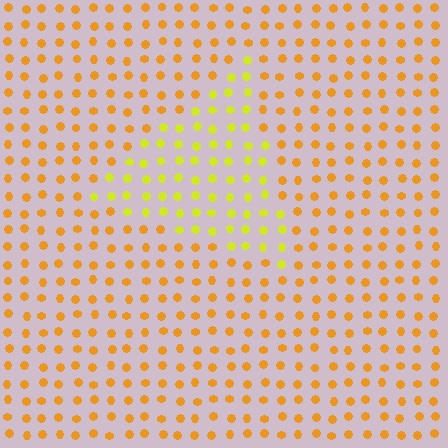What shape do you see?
I see a triangle.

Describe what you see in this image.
The image is filled with small orange elements in a uniform arrangement. A triangle-shaped region is visible where the elements are tinted to a slightly different hue, forming a subtle color boundary.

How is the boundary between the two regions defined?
The boundary is defined purely by a slight shift in hue (about 33 degrees). Spacing, size, and orientation are identical on both sides.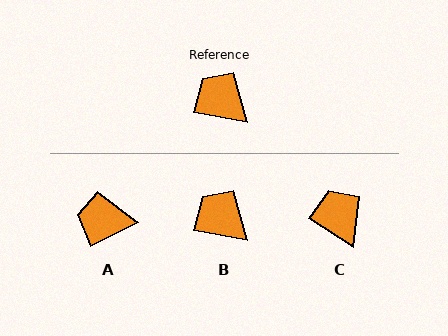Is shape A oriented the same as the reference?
No, it is off by about 37 degrees.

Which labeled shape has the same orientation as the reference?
B.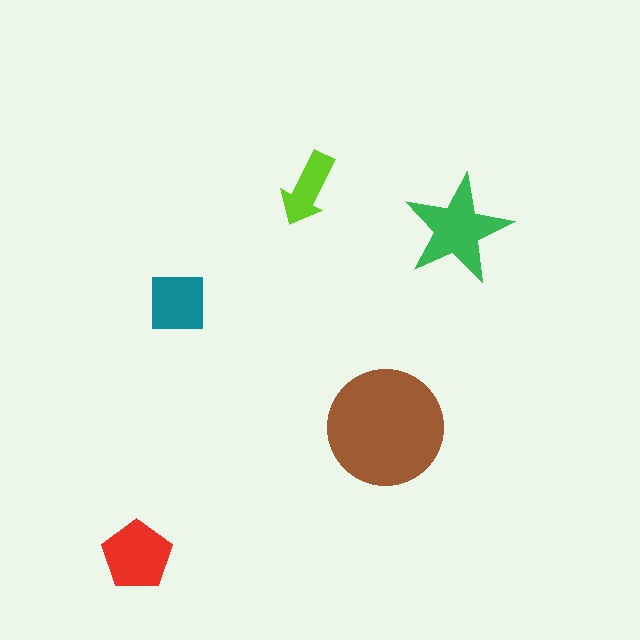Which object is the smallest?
The lime arrow.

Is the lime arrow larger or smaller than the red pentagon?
Smaller.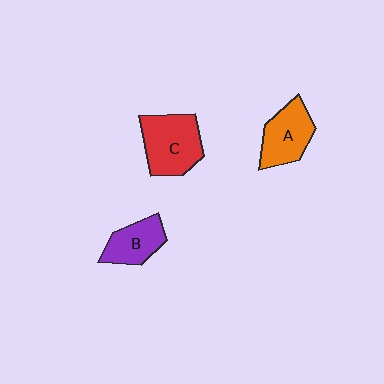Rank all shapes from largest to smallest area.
From largest to smallest: C (red), A (orange), B (purple).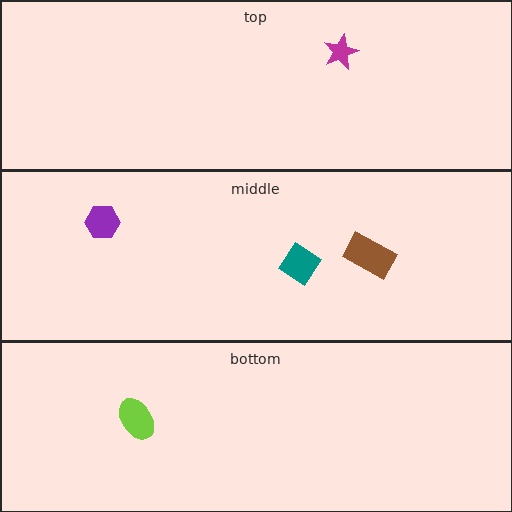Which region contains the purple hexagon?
The middle region.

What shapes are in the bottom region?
The lime ellipse.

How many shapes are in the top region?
1.